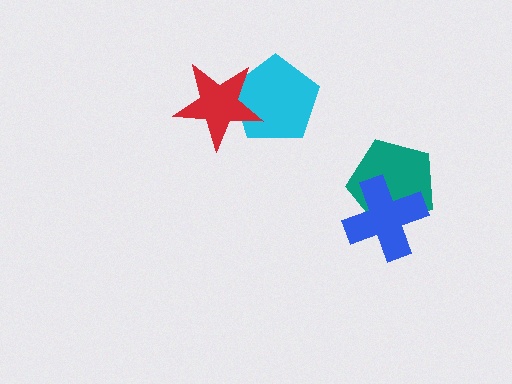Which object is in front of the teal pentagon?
The blue cross is in front of the teal pentagon.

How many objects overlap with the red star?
1 object overlaps with the red star.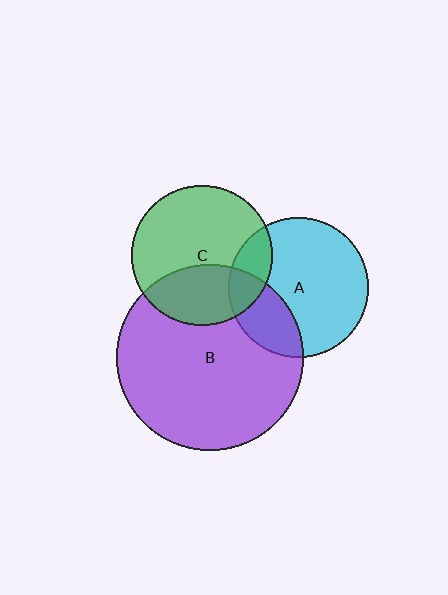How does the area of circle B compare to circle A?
Approximately 1.8 times.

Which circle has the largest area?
Circle B (purple).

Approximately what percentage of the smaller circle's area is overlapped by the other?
Approximately 35%.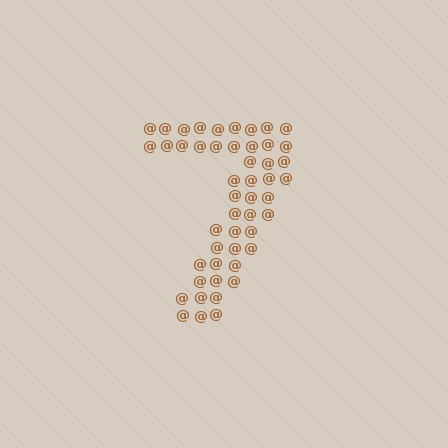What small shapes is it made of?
It is made of small at signs.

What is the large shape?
The large shape is the digit 7.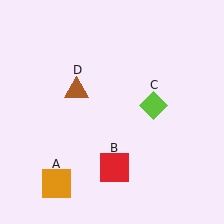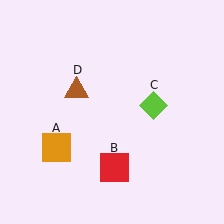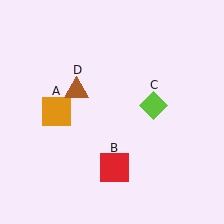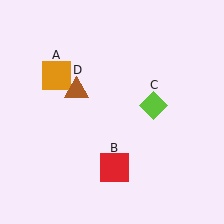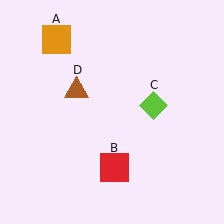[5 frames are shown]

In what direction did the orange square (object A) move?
The orange square (object A) moved up.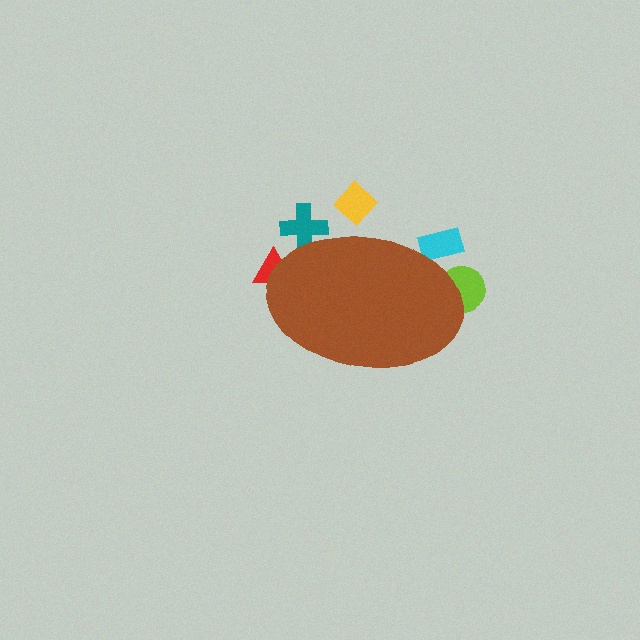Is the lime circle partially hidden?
Yes, the lime circle is partially hidden behind the brown ellipse.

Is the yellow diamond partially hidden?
Yes, the yellow diamond is partially hidden behind the brown ellipse.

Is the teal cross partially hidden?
Yes, the teal cross is partially hidden behind the brown ellipse.